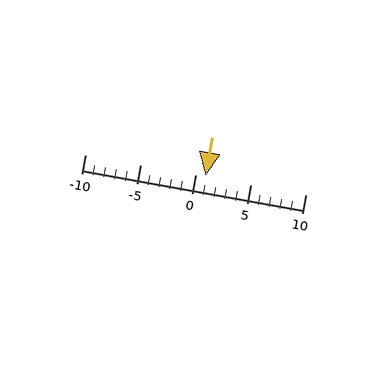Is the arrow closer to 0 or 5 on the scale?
The arrow is closer to 0.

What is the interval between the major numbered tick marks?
The major tick marks are spaced 5 units apart.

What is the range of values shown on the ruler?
The ruler shows values from -10 to 10.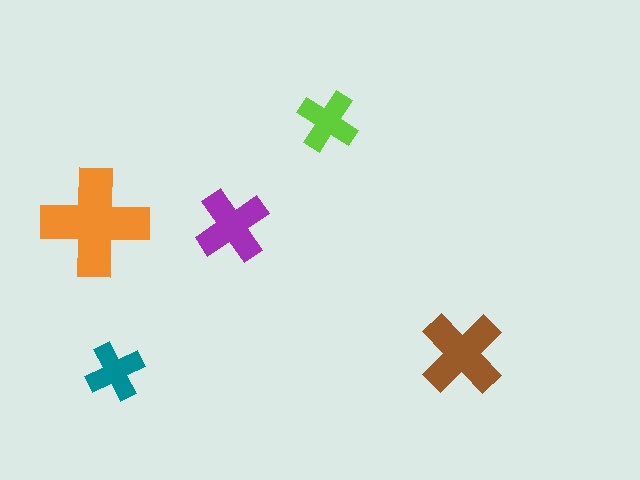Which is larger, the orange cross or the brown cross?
The orange one.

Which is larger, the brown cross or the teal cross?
The brown one.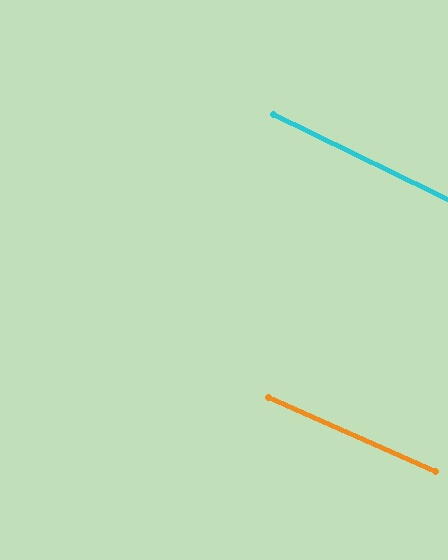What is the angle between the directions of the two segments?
Approximately 2 degrees.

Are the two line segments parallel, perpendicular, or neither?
Parallel — their directions differ by only 1.7°.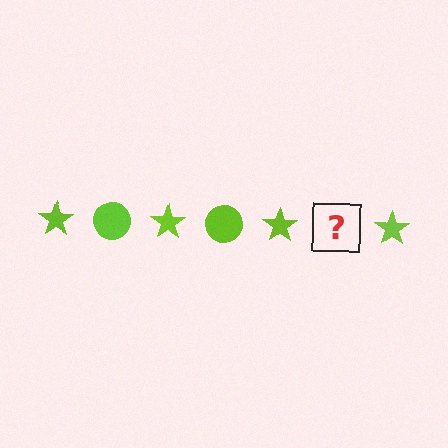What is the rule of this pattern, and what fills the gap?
The rule is that the pattern cycles through star, circle shapes in lime. The gap should be filled with a lime circle.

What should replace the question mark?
The question mark should be replaced with a lime circle.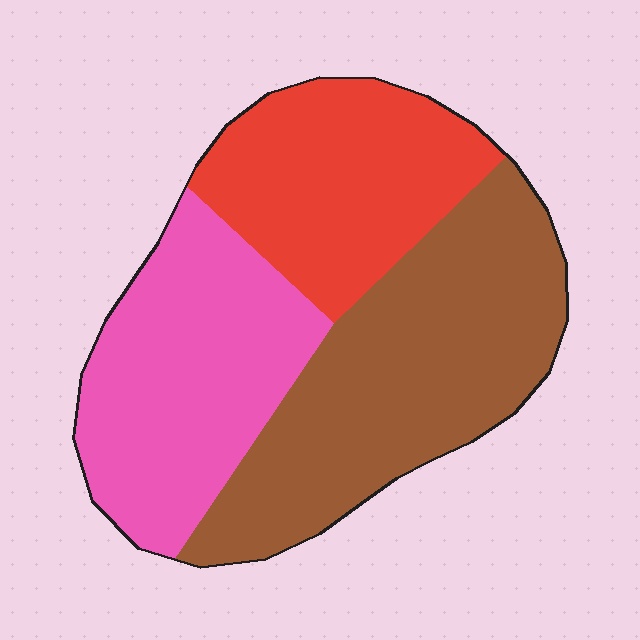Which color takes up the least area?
Red, at roughly 25%.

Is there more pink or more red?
Pink.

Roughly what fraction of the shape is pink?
Pink covers around 30% of the shape.